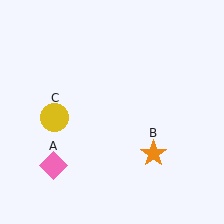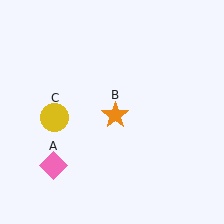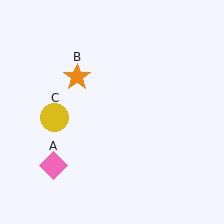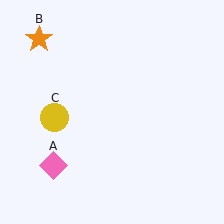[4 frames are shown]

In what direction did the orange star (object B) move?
The orange star (object B) moved up and to the left.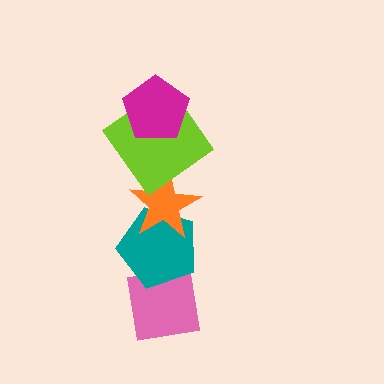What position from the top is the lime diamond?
The lime diamond is 2nd from the top.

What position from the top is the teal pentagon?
The teal pentagon is 4th from the top.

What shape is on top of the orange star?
The lime diamond is on top of the orange star.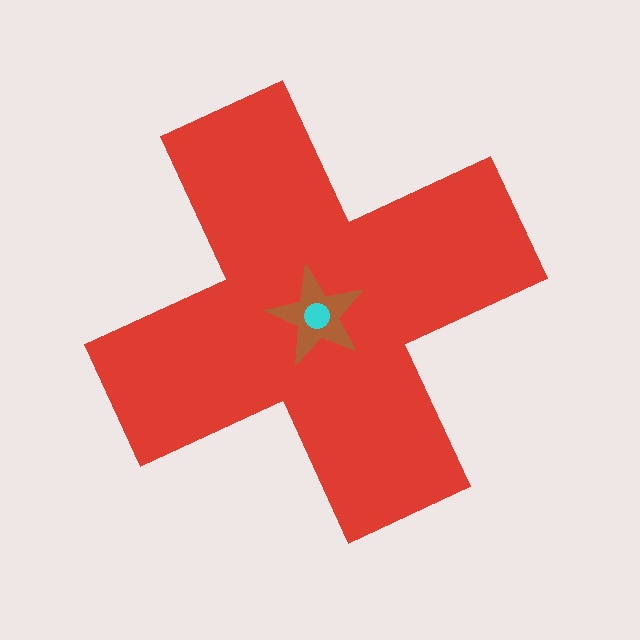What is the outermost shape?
The red cross.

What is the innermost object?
The cyan circle.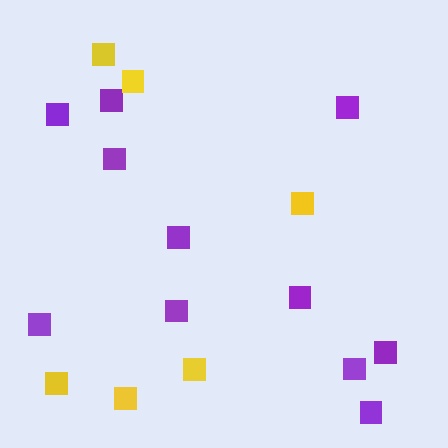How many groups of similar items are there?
There are 2 groups: one group of purple squares (11) and one group of yellow squares (6).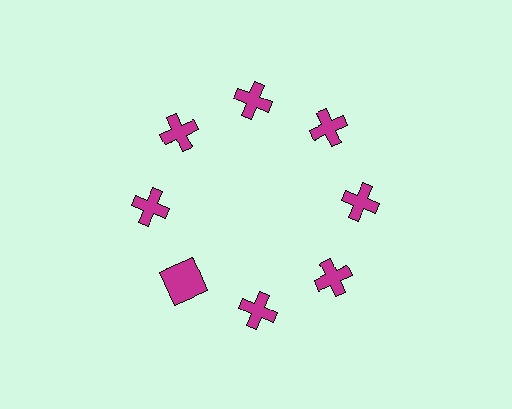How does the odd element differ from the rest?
It has a different shape: square instead of cross.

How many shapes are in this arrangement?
There are 8 shapes arranged in a ring pattern.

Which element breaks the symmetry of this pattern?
The magenta square at roughly the 8 o'clock position breaks the symmetry. All other shapes are magenta crosses.